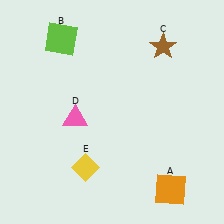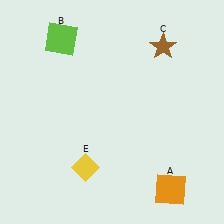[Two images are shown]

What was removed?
The pink triangle (D) was removed in Image 2.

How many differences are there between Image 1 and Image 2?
There is 1 difference between the two images.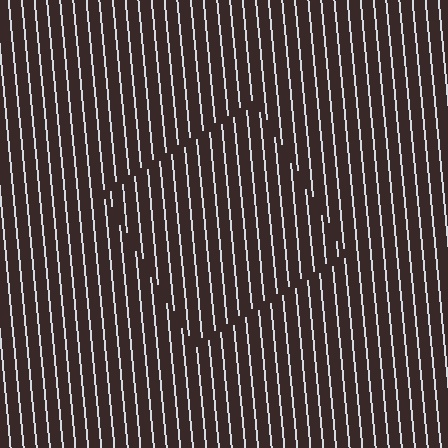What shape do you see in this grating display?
An illusory square. The interior of the shape contains the same grating, shifted by half a period — the contour is defined by the phase discontinuity where line-ends from the inner and outer gratings abut.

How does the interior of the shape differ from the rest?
The interior of the shape contains the same grating, shifted by half a period — the contour is defined by the phase discontinuity where line-ends from the inner and outer gratings abut.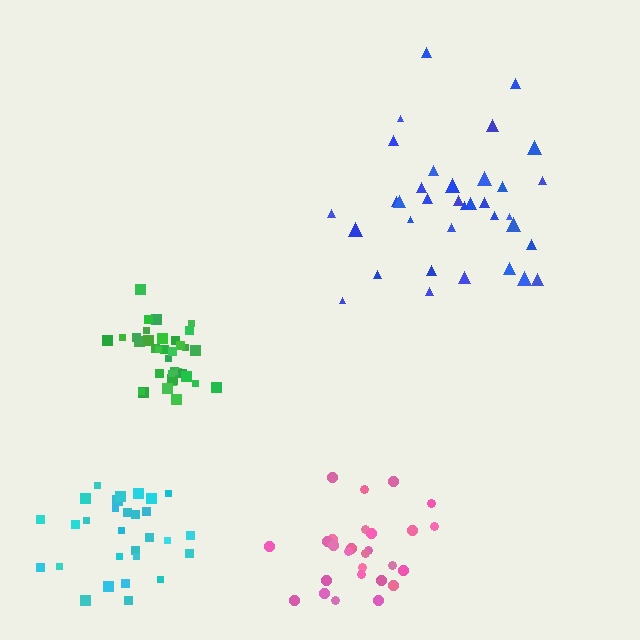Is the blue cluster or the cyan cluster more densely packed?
Cyan.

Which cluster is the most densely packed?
Green.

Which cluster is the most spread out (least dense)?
Blue.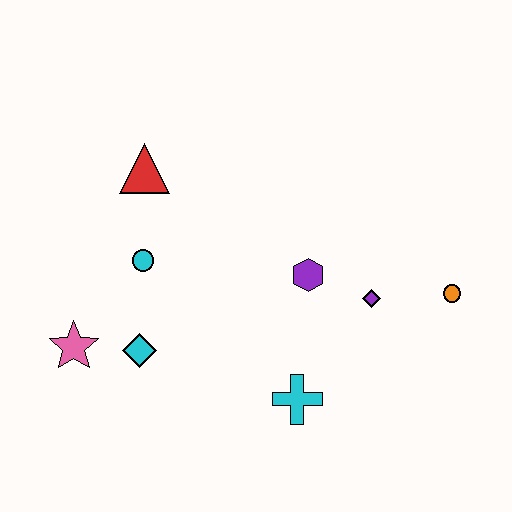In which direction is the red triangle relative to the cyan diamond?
The red triangle is above the cyan diamond.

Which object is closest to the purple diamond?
The purple hexagon is closest to the purple diamond.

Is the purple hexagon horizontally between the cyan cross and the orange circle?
Yes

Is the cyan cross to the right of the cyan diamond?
Yes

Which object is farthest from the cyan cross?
The red triangle is farthest from the cyan cross.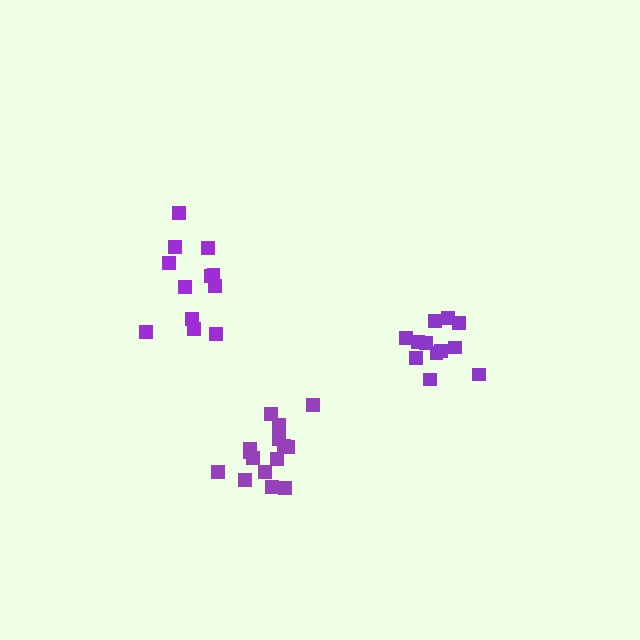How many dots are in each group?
Group 1: 12 dots, Group 2: 15 dots, Group 3: 12 dots (39 total).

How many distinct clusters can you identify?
There are 3 distinct clusters.